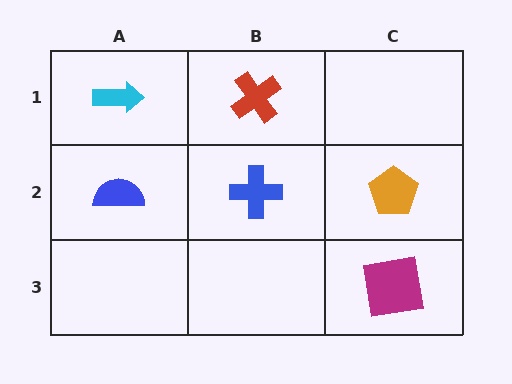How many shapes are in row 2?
3 shapes.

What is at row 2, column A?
A blue semicircle.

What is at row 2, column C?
An orange pentagon.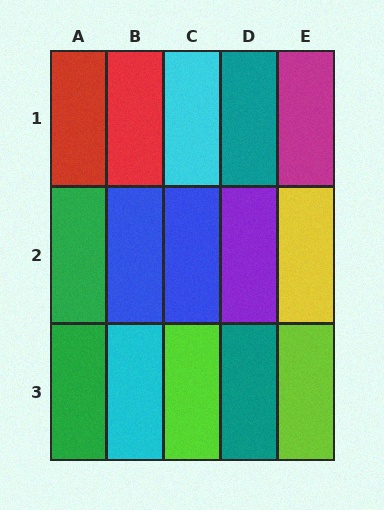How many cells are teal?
2 cells are teal.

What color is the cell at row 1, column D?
Teal.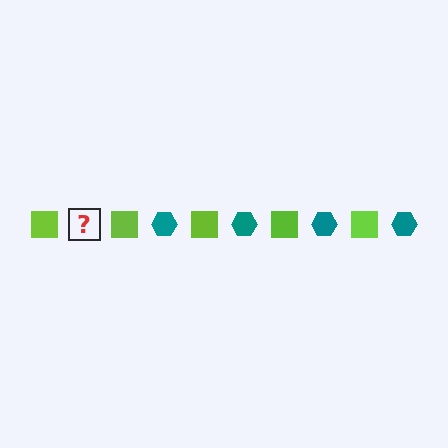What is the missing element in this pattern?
The missing element is a teal hexagon.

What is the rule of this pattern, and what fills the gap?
The rule is that the pattern alternates between lime square and teal hexagon. The gap should be filled with a teal hexagon.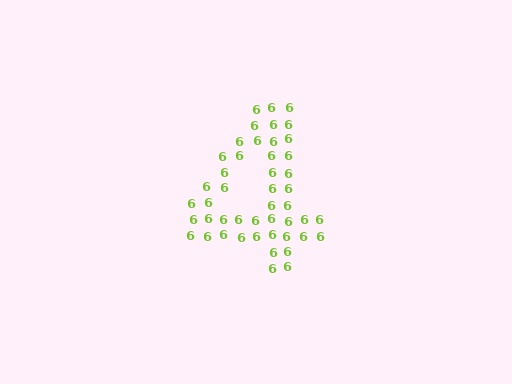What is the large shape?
The large shape is the digit 4.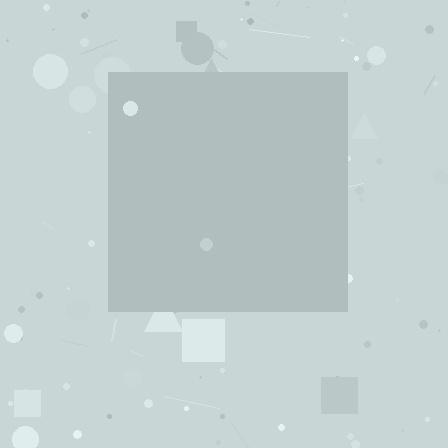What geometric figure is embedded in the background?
A square is embedded in the background.